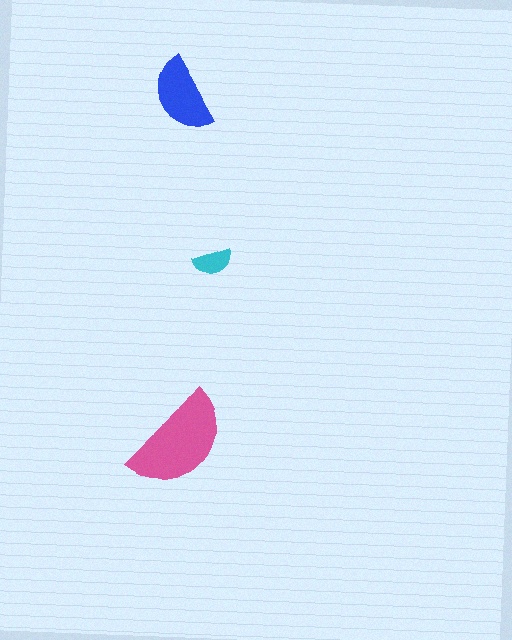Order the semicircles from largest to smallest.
the pink one, the blue one, the cyan one.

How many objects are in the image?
There are 3 objects in the image.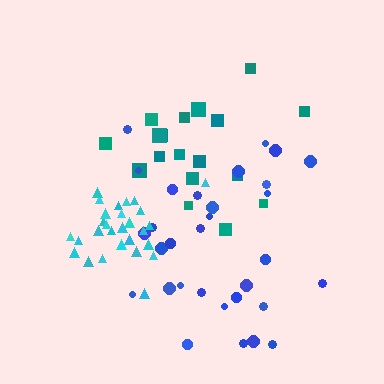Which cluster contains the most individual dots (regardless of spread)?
Blue (31).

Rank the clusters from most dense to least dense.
cyan, blue, teal.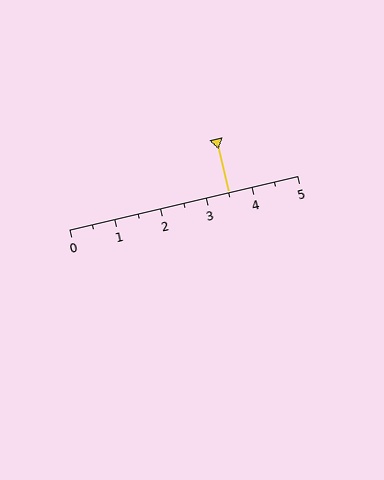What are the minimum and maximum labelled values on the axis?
The axis runs from 0 to 5.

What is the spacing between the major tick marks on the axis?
The major ticks are spaced 1 apart.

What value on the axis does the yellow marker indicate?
The marker indicates approximately 3.5.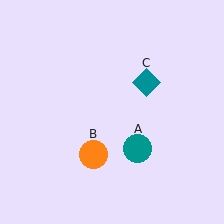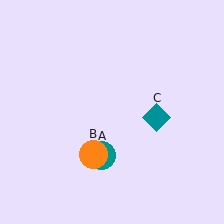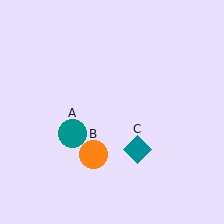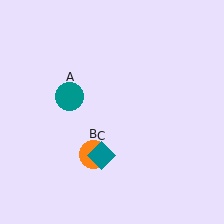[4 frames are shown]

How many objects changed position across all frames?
2 objects changed position: teal circle (object A), teal diamond (object C).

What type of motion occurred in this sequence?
The teal circle (object A), teal diamond (object C) rotated clockwise around the center of the scene.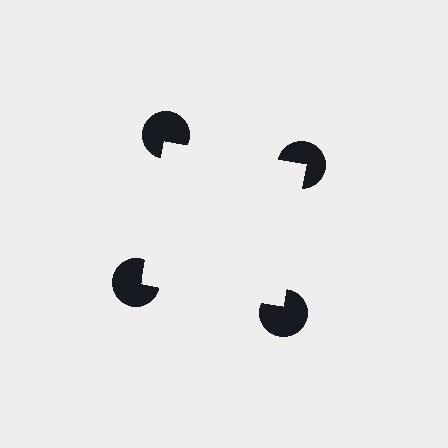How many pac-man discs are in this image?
There are 4 — one at each vertex of the illusory square.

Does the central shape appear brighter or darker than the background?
It typically appears slightly brighter than the background, even though no actual brightness change is drawn.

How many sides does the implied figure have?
4 sides.